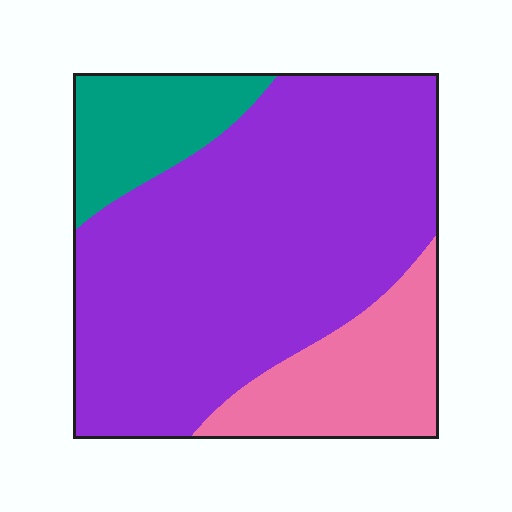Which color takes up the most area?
Purple, at roughly 70%.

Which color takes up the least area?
Teal, at roughly 15%.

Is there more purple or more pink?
Purple.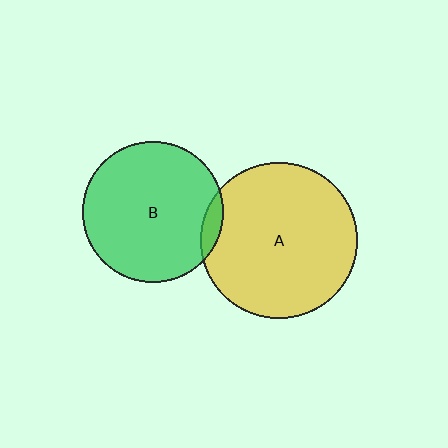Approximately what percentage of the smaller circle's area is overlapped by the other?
Approximately 5%.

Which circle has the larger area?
Circle A (yellow).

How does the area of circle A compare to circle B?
Approximately 1.2 times.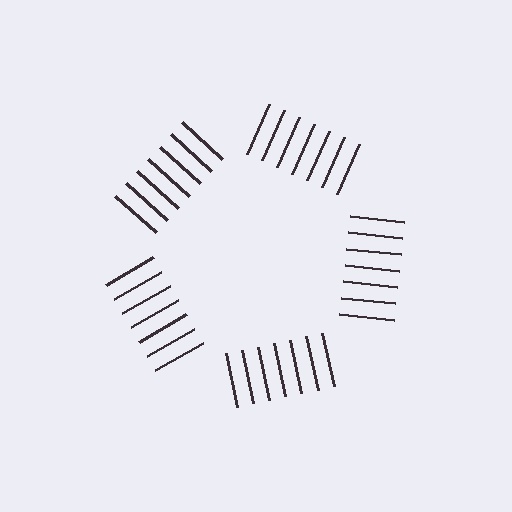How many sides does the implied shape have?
5 sides — the line-ends trace a pentagon.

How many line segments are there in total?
35 — 7 along each of the 5 edges.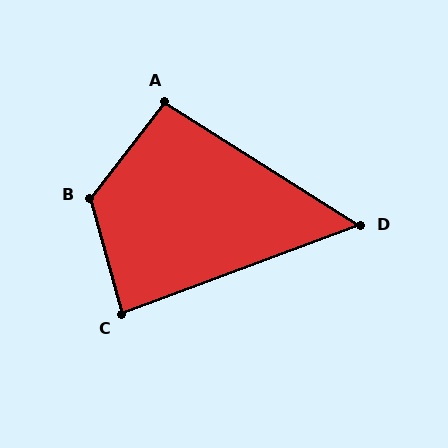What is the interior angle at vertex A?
Approximately 95 degrees (obtuse).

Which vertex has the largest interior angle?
B, at approximately 127 degrees.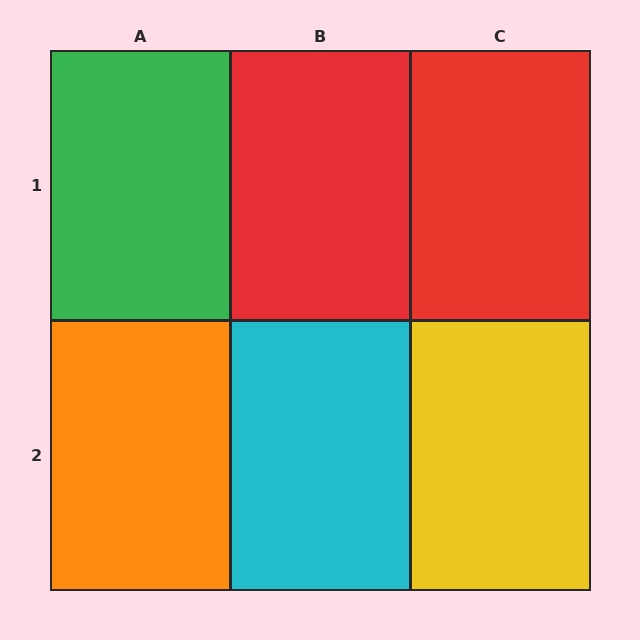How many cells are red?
2 cells are red.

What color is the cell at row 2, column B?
Cyan.